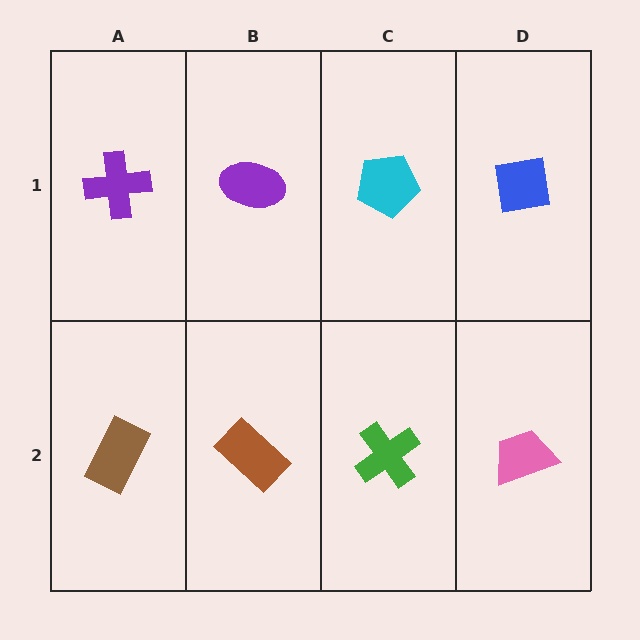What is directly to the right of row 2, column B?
A green cross.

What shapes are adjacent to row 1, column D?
A pink trapezoid (row 2, column D), a cyan pentagon (row 1, column C).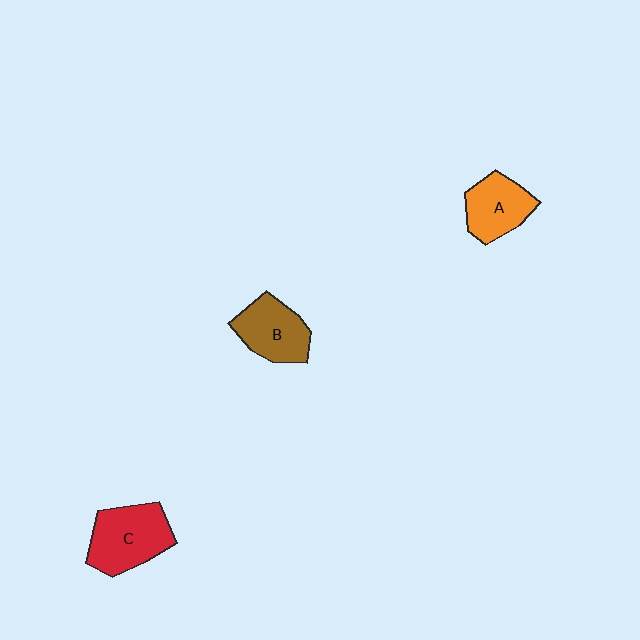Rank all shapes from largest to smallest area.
From largest to smallest: C (red), B (brown), A (orange).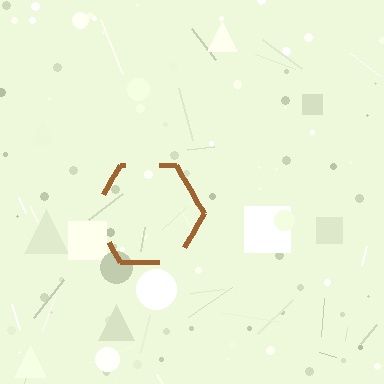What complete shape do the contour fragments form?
The contour fragments form a hexagon.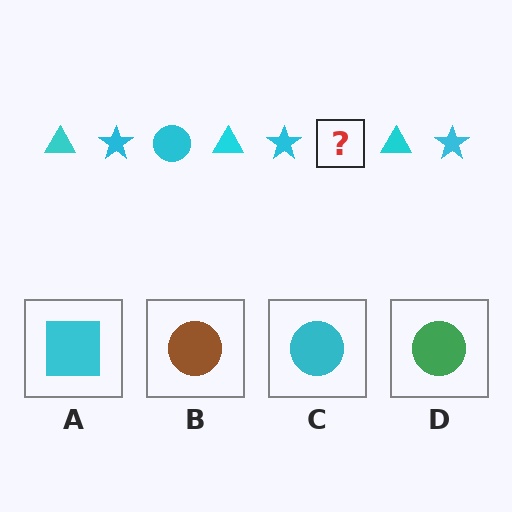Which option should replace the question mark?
Option C.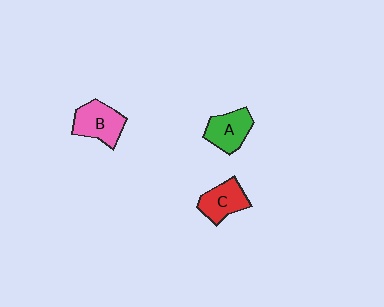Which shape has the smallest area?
Shape C (red).